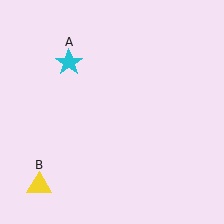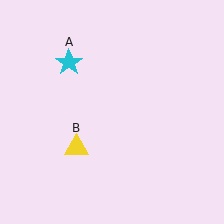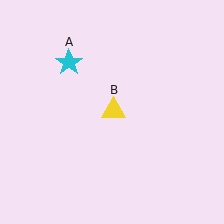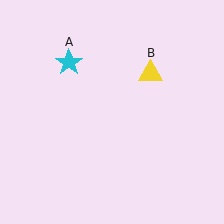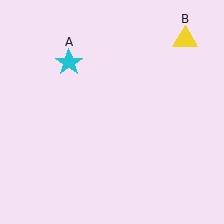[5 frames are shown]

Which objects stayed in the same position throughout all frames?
Cyan star (object A) remained stationary.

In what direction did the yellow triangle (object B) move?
The yellow triangle (object B) moved up and to the right.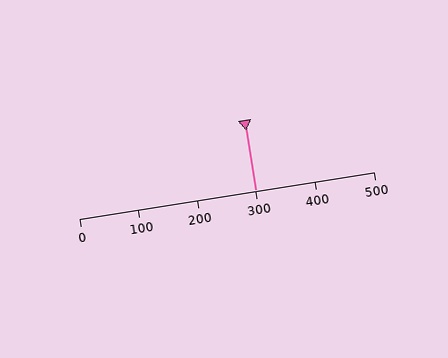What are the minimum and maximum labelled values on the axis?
The axis runs from 0 to 500.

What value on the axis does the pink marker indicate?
The marker indicates approximately 300.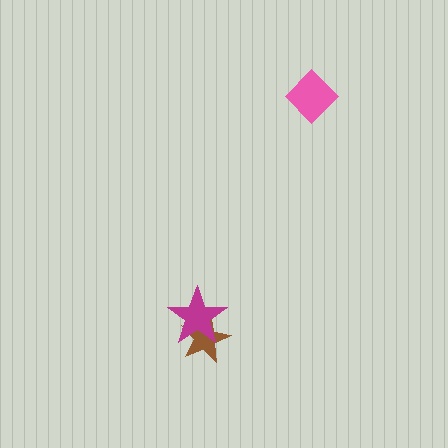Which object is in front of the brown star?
The magenta star is in front of the brown star.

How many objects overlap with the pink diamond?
0 objects overlap with the pink diamond.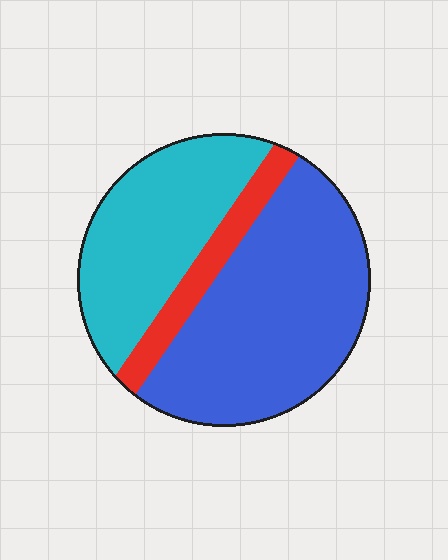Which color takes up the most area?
Blue, at roughly 55%.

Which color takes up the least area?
Red, at roughly 10%.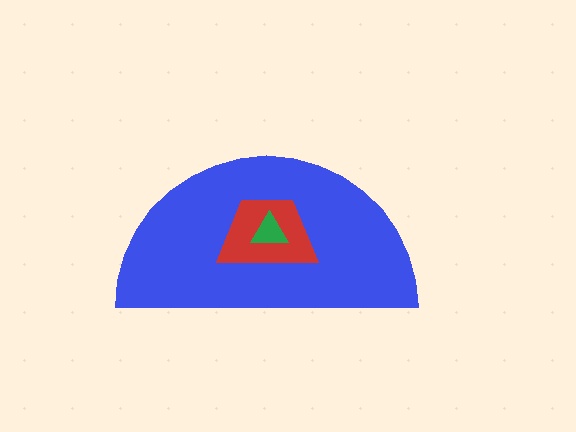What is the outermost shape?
The blue semicircle.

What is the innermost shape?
The green triangle.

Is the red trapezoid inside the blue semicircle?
Yes.